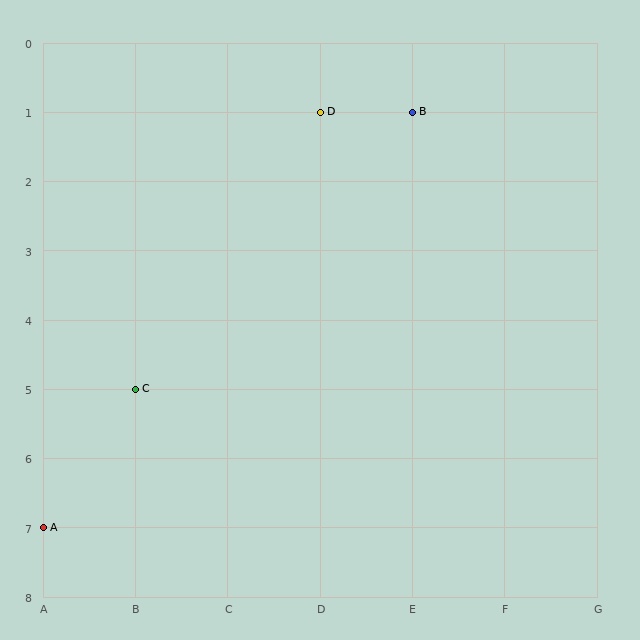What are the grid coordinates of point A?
Point A is at grid coordinates (A, 7).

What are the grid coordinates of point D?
Point D is at grid coordinates (D, 1).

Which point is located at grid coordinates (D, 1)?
Point D is at (D, 1).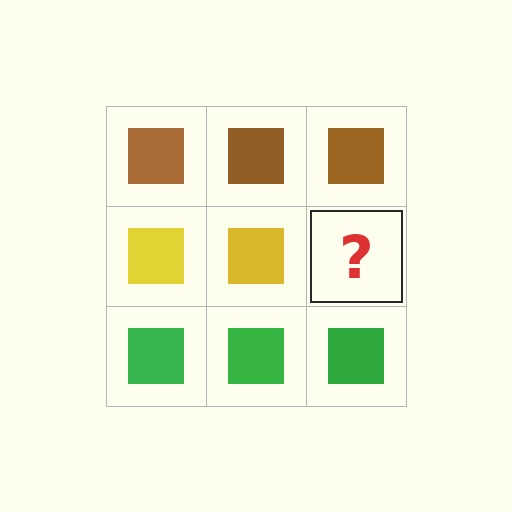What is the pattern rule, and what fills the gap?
The rule is that each row has a consistent color. The gap should be filled with a yellow square.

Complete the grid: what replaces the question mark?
The question mark should be replaced with a yellow square.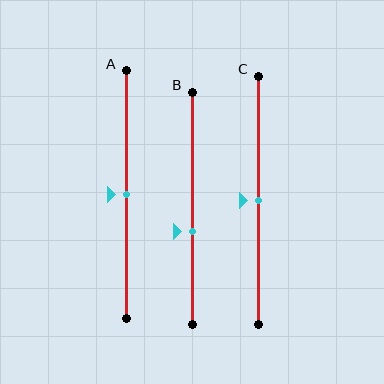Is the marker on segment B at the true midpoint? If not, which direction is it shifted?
No, the marker on segment B is shifted downward by about 10% of the segment length.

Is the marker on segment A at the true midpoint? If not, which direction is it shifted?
Yes, the marker on segment A is at the true midpoint.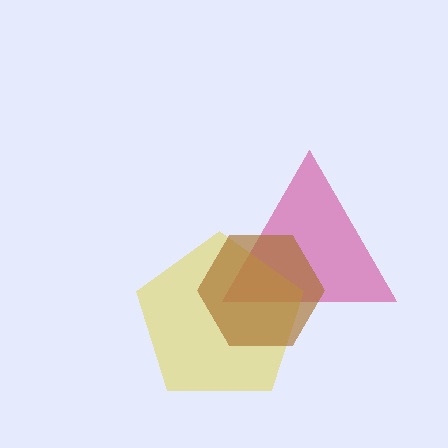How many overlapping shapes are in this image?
There are 3 overlapping shapes in the image.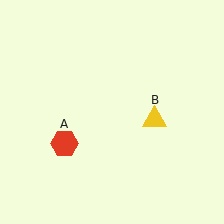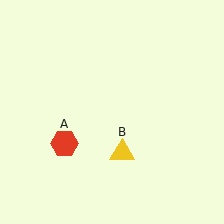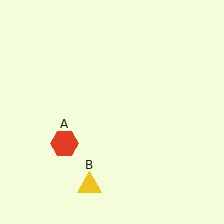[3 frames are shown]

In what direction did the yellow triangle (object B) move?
The yellow triangle (object B) moved down and to the left.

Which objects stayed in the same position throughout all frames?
Red hexagon (object A) remained stationary.